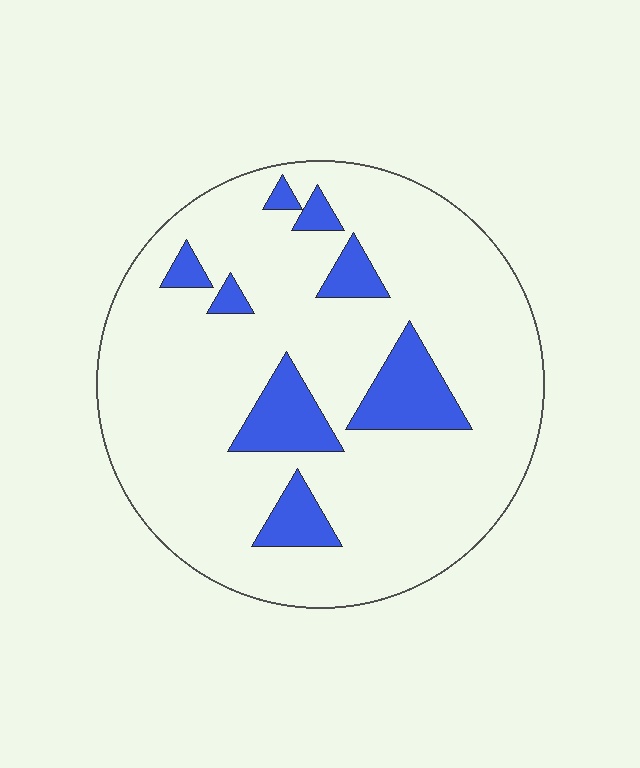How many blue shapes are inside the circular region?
8.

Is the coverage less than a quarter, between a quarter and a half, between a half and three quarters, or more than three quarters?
Less than a quarter.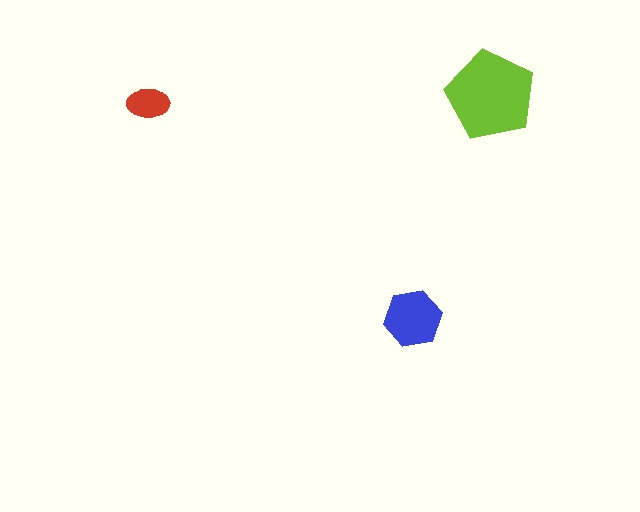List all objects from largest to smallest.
The lime pentagon, the blue hexagon, the red ellipse.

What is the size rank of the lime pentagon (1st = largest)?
1st.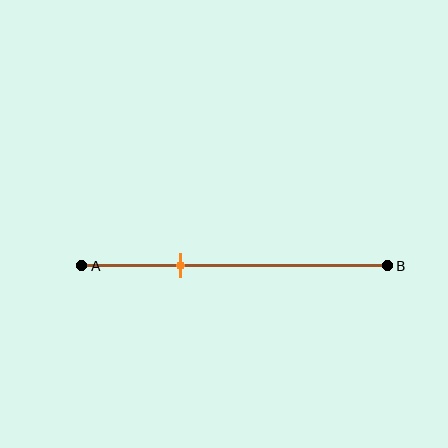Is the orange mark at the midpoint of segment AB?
No, the mark is at about 30% from A, not at the 50% midpoint.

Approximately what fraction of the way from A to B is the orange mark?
The orange mark is approximately 30% of the way from A to B.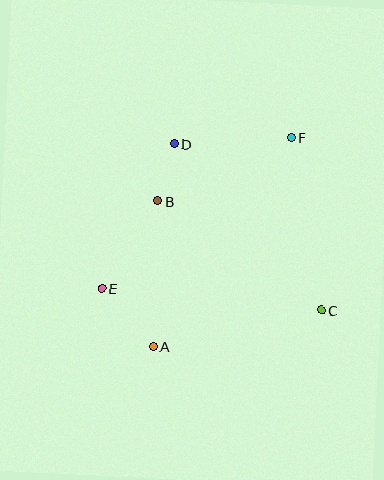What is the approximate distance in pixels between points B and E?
The distance between B and E is approximately 104 pixels.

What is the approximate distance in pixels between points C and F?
The distance between C and F is approximately 175 pixels.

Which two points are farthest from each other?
Points A and F are farthest from each other.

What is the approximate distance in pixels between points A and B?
The distance between A and B is approximately 146 pixels.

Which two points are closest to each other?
Points B and D are closest to each other.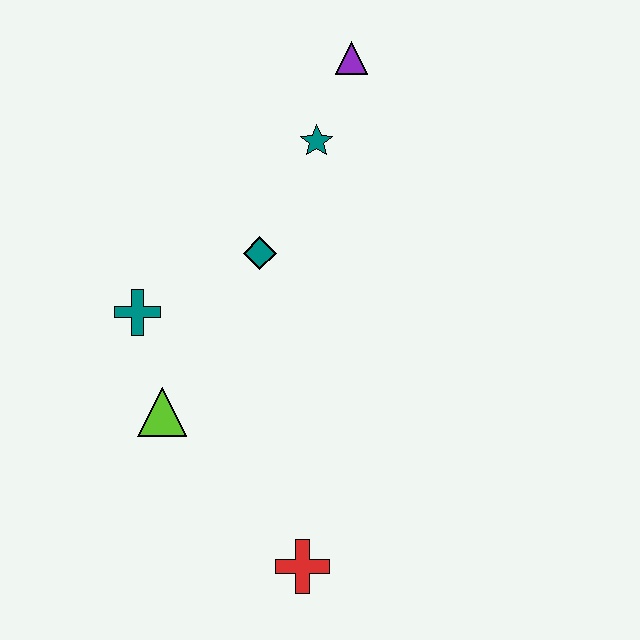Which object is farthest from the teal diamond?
The red cross is farthest from the teal diamond.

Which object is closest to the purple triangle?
The teal star is closest to the purple triangle.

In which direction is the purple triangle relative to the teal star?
The purple triangle is above the teal star.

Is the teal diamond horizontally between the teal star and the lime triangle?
Yes